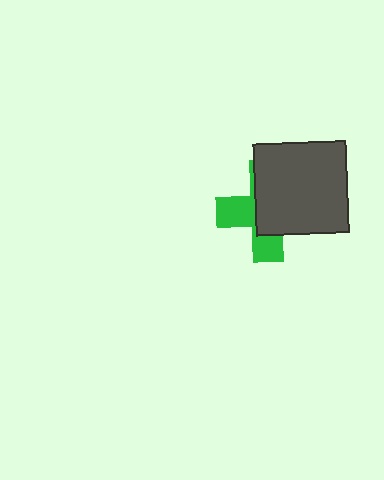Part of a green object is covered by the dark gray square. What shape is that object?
It is a cross.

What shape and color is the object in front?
The object in front is a dark gray square.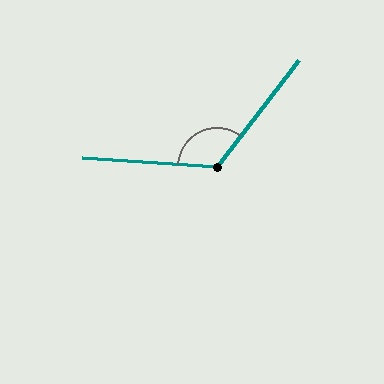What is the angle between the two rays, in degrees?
Approximately 124 degrees.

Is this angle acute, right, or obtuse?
It is obtuse.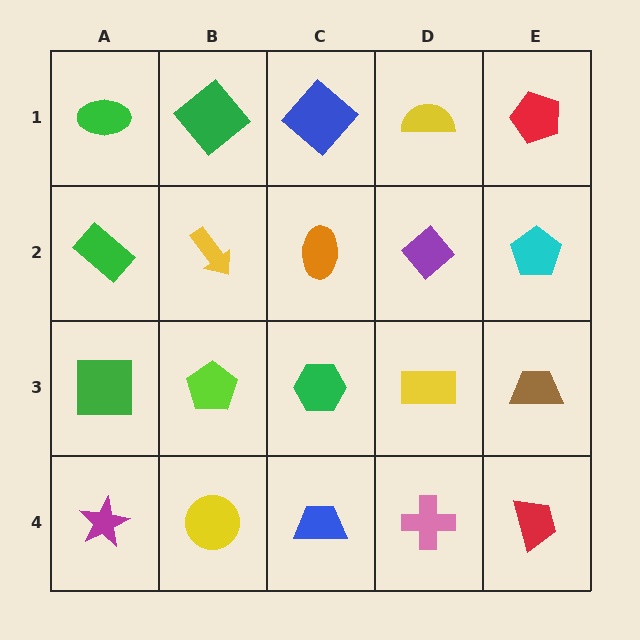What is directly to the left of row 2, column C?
A yellow arrow.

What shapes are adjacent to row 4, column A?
A green square (row 3, column A), a yellow circle (row 4, column B).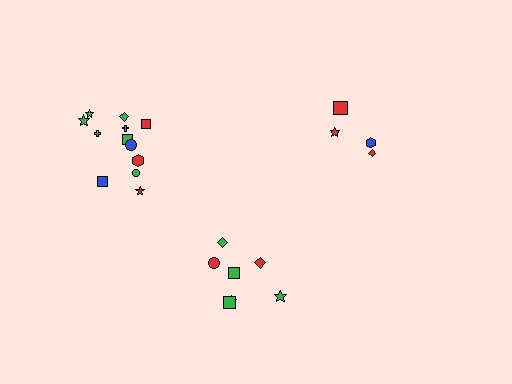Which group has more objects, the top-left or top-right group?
The top-left group.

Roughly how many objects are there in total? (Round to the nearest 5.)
Roughly 25 objects in total.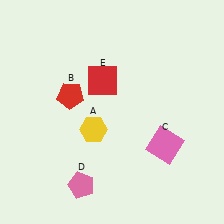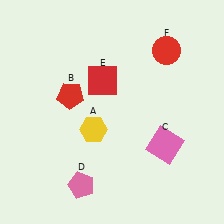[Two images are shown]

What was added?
A red circle (F) was added in Image 2.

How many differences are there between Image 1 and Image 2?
There is 1 difference between the two images.